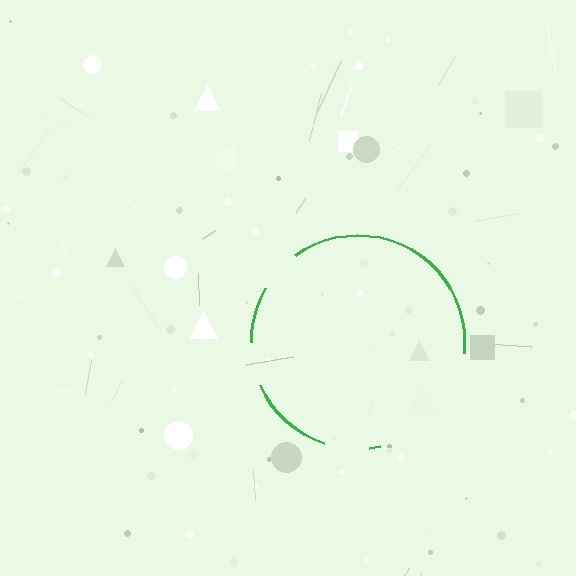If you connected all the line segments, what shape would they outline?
They would outline a circle.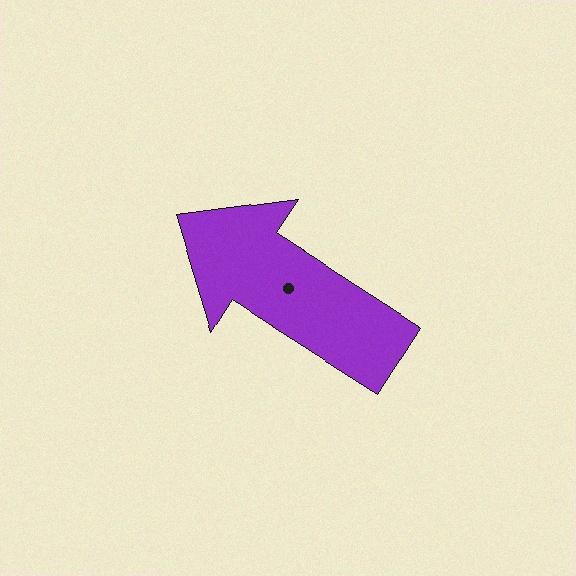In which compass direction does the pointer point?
Northwest.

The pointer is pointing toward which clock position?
Roughly 10 o'clock.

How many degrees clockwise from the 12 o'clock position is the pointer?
Approximately 303 degrees.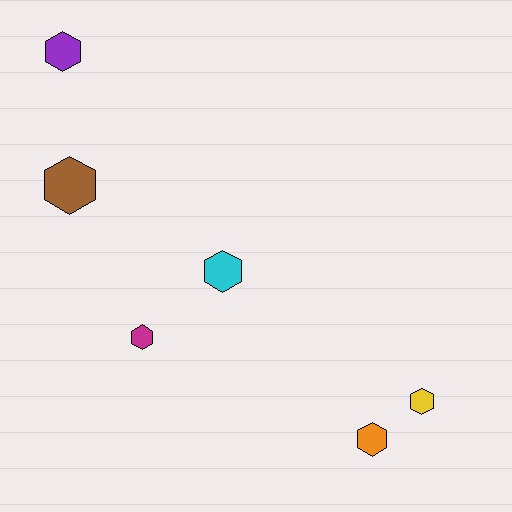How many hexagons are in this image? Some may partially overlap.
There are 6 hexagons.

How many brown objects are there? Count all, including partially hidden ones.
There is 1 brown object.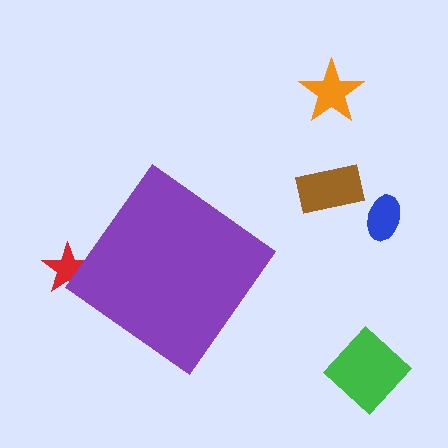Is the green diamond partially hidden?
No, the green diamond is fully visible.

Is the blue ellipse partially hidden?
No, the blue ellipse is fully visible.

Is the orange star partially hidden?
No, the orange star is fully visible.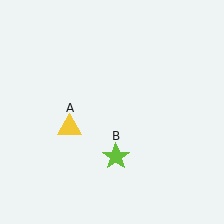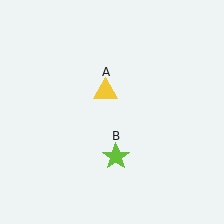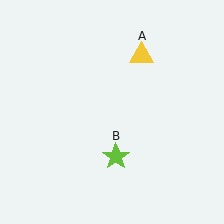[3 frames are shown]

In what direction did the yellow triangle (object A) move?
The yellow triangle (object A) moved up and to the right.